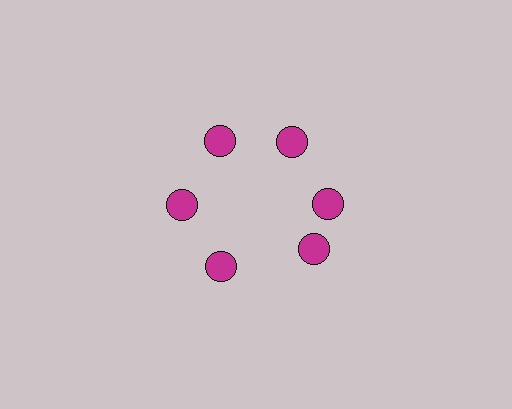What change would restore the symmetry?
The symmetry would be restored by rotating it back into even spacing with its neighbors so that all 6 circles sit at equal angles and equal distance from the center.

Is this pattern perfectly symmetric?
No. The 6 magenta circles are arranged in a ring, but one element near the 5 o'clock position is rotated out of alignment along the ring, breaking the 6-fold rotational symmetry.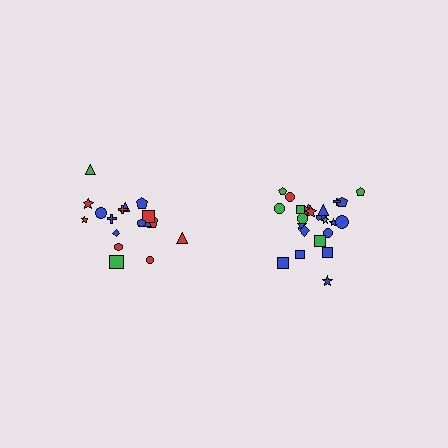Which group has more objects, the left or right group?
The right group.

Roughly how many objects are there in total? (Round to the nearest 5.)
Roughly 45 objects in total.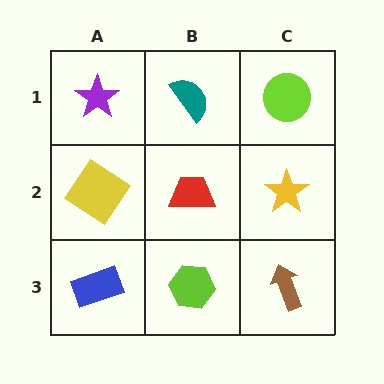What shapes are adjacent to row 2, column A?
A purple star (row 1, column A), a blue rectangle (row 3, column A), a red trapezoid (row 2, column B).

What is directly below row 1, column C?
A yellow star.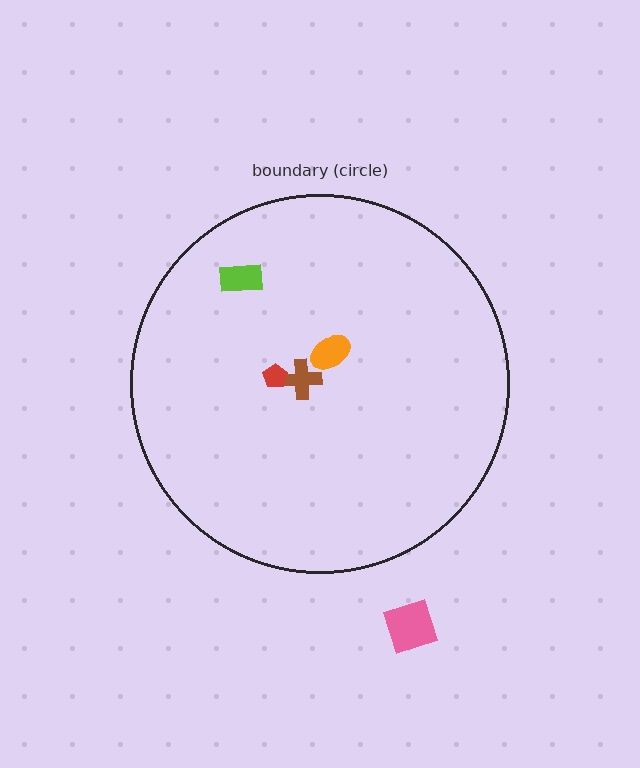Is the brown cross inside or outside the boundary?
Inside.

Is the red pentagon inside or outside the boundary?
Inside.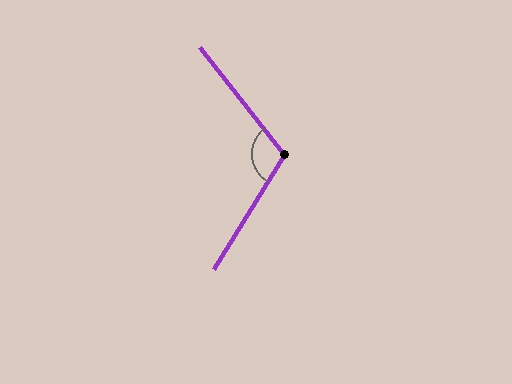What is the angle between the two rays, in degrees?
Approximately 110 degrees.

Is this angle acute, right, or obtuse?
It is obtuse.